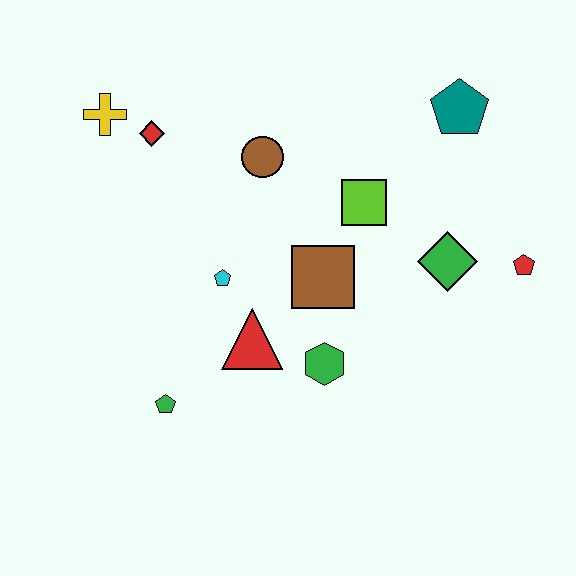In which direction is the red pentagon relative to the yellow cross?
The red pentagon is to the right of the yellow cross.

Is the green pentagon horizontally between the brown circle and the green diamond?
No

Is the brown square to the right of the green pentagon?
Yes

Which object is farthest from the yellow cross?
The red pentagon is farthest from the yellow cross.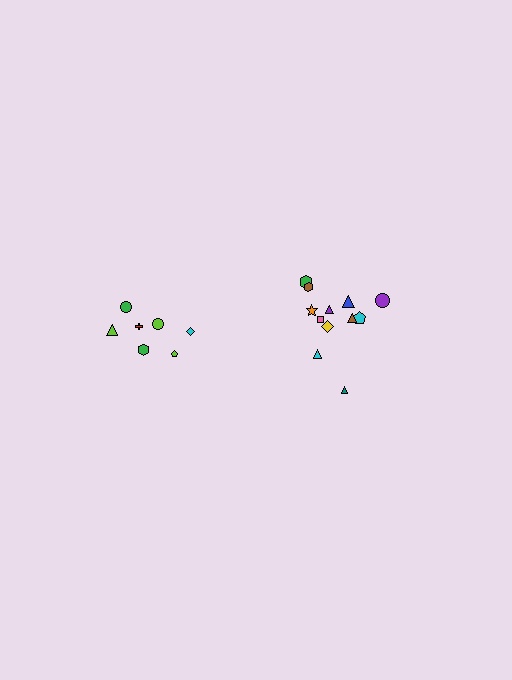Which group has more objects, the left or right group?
The right group.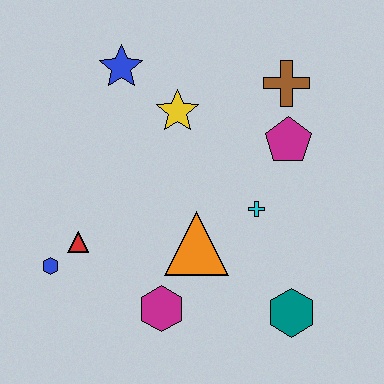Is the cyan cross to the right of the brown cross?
No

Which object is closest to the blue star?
The yellow star is closest to the blue star.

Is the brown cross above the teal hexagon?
Yes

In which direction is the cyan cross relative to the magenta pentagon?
The cyan cross is below the magenta pentagon.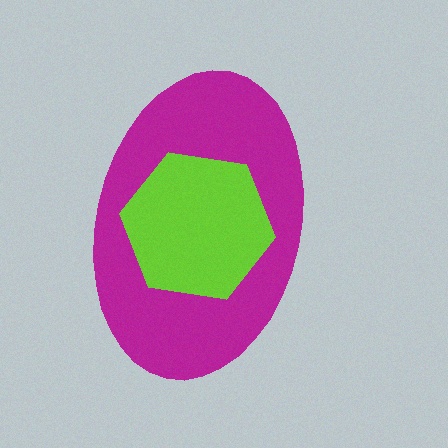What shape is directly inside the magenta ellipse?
The lime hexagon.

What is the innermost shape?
The lime hexagon.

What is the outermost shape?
The magenta ellipse.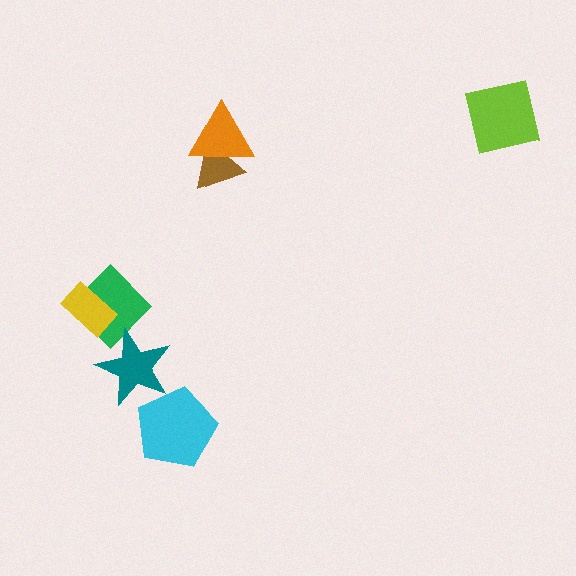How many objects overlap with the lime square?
0 objects overlap with the lime square.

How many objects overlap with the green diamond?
2 objects overlap with the green diamond.